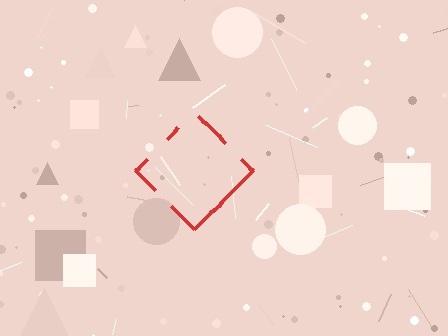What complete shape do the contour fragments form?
The contour fragments form a diamond.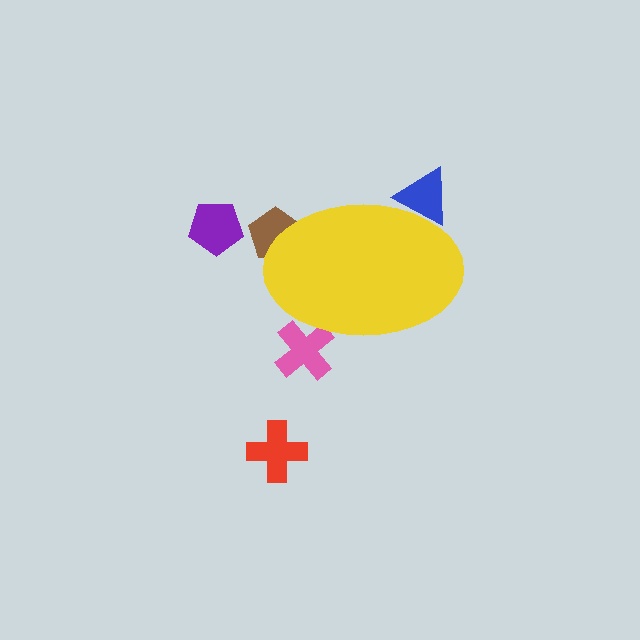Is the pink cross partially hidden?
Yes, the pink cross is partially hidden behind the yellow ellipse.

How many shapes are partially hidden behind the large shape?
3 shapes are partially hidden.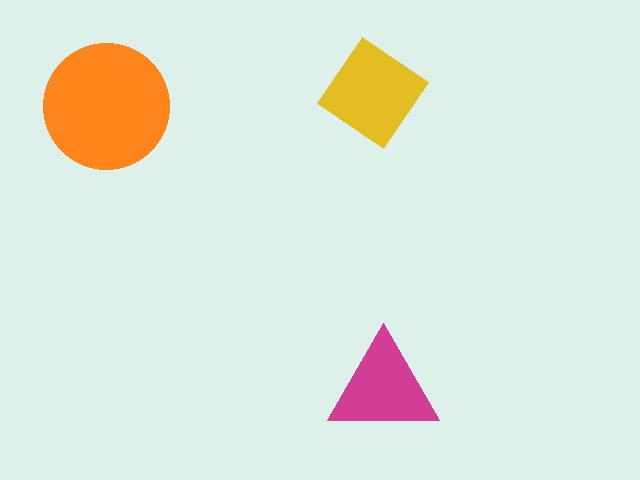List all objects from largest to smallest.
The orange circle, the yellow diamond, the magenta triangle.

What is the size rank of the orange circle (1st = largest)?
1st.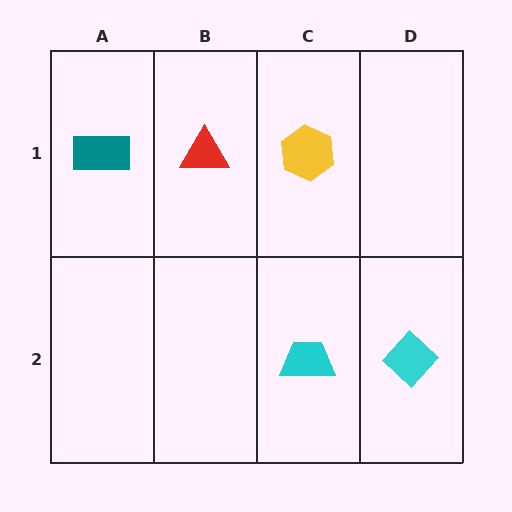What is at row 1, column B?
A red triangle.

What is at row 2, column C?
A cyan trapezoid.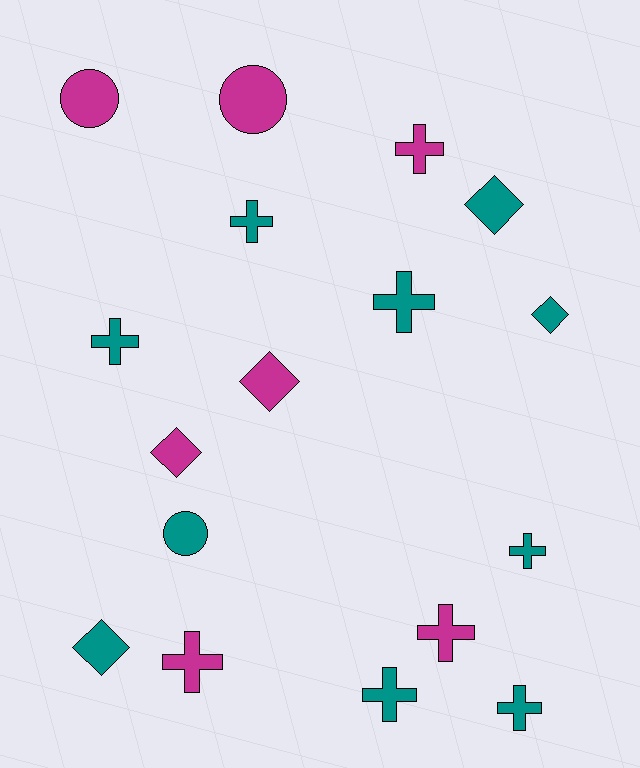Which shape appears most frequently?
Cross, with 9 objects.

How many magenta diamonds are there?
There are 2 magenta diamonds.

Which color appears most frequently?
Teal, with 10 objects.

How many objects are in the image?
There are 17 objects.